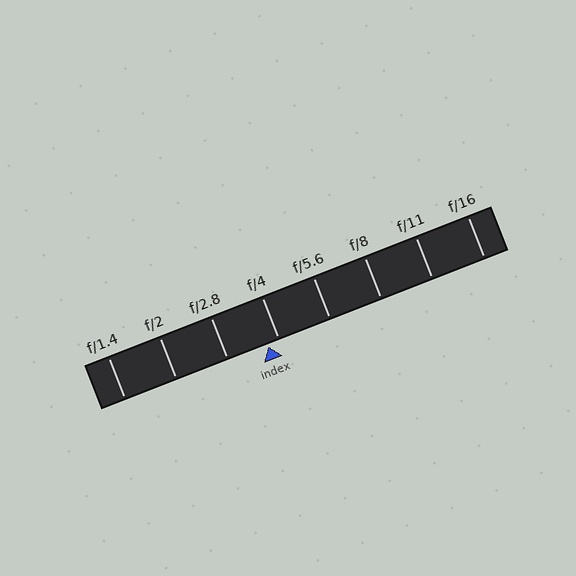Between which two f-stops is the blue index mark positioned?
The index mark is between f/2.8 and f/4.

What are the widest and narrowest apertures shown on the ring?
The widest aperture shown is f/1.4 and the narrowest is f/16.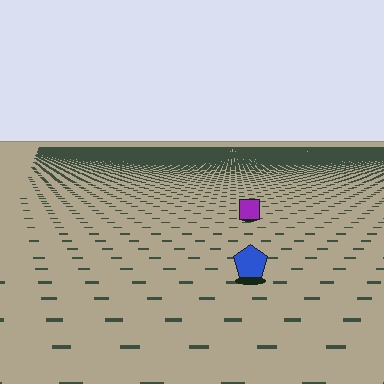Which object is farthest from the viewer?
The purple square is farthest from the viewer. It appears smaller and the ground texture around it is denser.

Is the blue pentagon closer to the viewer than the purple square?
Yes. The blue pentagon is closer — you can tell from the texture gradient: the ground texture is coarser near it.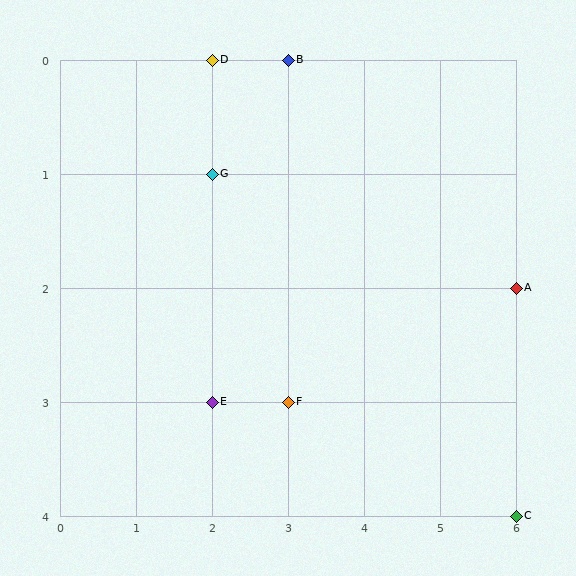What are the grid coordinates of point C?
Point C is at grid coordinates (6, 4).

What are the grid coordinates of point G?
Point G is at grid coordinates (2, 1).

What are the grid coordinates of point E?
Point E is at grid coordinates (2, 3).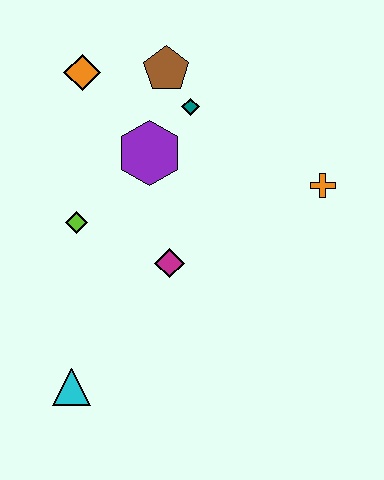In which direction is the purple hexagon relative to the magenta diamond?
The purple hexagon is above the magenta diamond.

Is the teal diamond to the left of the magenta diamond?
No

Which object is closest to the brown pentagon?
The teal diamond is closest to the brown pentagon.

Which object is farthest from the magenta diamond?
The orange diamond is farthest from the magenta diamond.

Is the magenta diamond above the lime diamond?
No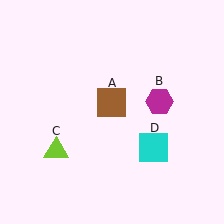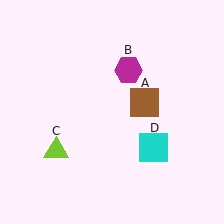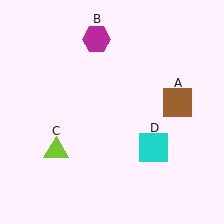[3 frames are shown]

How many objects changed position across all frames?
2 objects changed position: brown square (object A), magenta hexagon (object B).